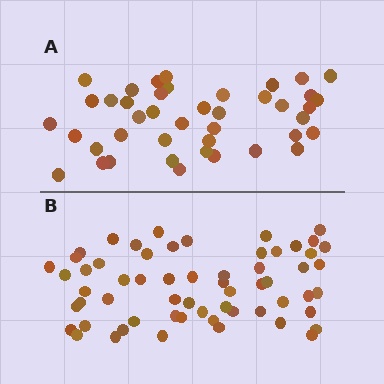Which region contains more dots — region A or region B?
Region B (the bottom region) has more dots.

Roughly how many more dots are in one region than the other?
Region B has approximately 20 more dots than region A.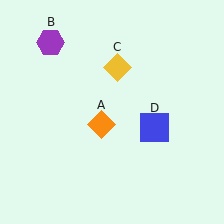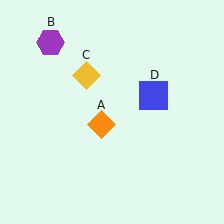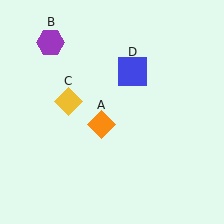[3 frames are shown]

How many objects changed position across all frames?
2 objects changed position: yellow diamond (object C), blue square (object D).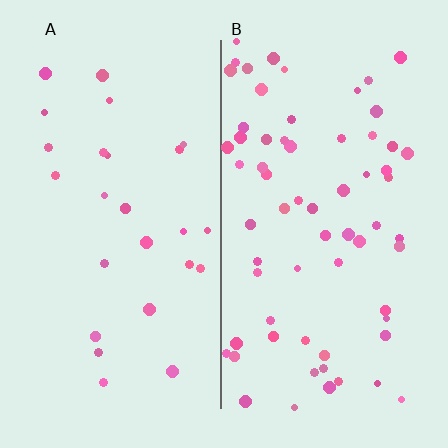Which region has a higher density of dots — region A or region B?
B (the right).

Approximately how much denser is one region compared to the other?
Approximately 2.6× — region B over region A.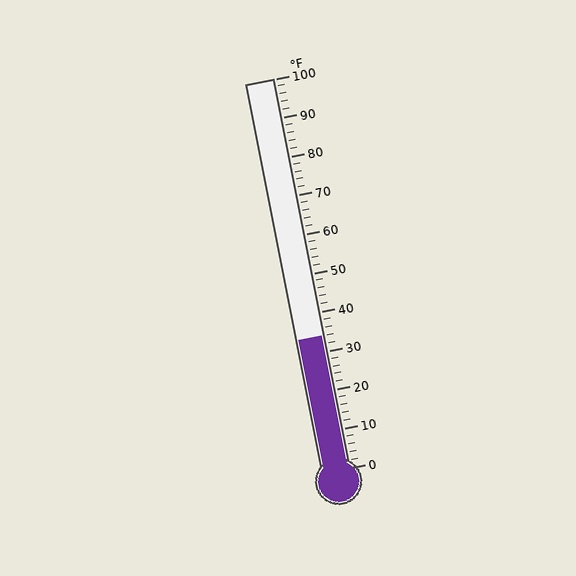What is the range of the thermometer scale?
The thermometer scale ranges from 0°F to 100°F.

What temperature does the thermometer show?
The thermometer shows approximately 34°F.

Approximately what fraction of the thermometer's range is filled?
The thermometer is filled to approximately 35% of its range.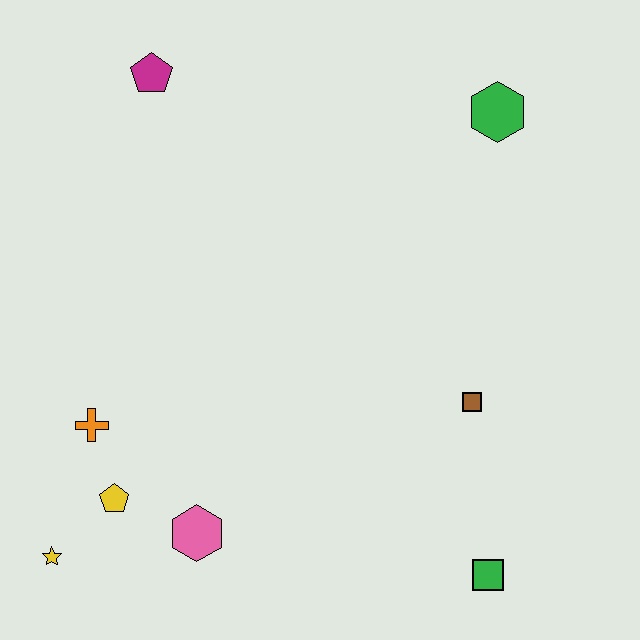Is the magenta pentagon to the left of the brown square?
Yes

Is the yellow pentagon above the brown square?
No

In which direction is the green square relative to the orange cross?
The green square is to the right of the orange cross.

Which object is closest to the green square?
The brown square is closest to the green square.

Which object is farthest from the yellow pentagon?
The green hexagon is farthest from the yellow pentagon.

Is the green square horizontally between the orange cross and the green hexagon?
Yes